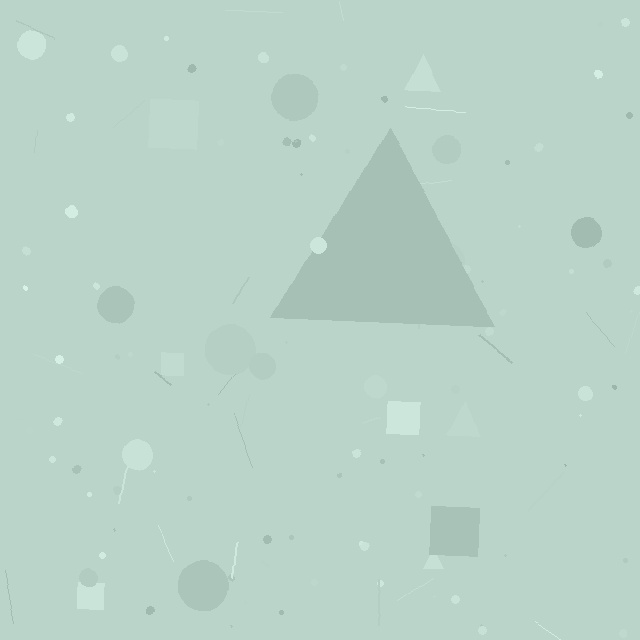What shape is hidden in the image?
A triangle is hidden in the image.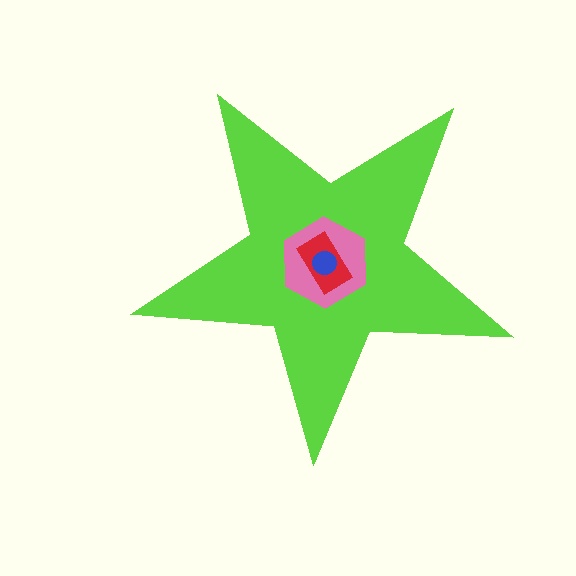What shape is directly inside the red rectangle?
The blue circle.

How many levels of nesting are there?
4.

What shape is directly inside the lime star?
The pink hexagon.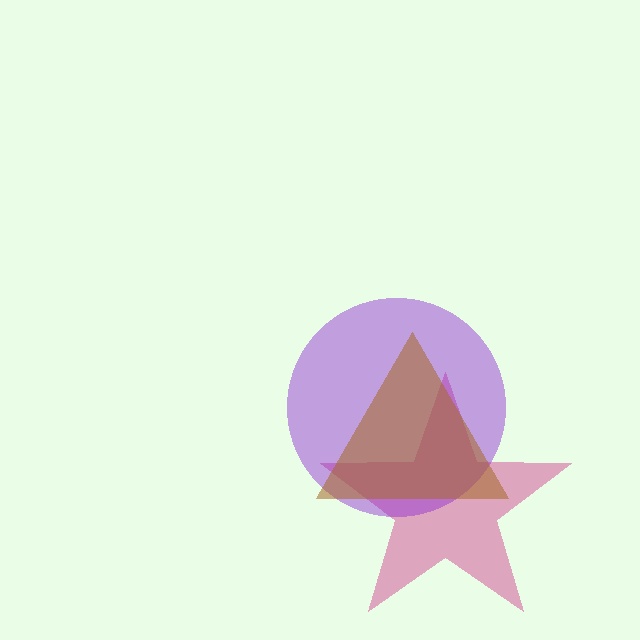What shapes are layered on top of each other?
The layered shapes are: a magenta star, a purple circle, a brown triangle.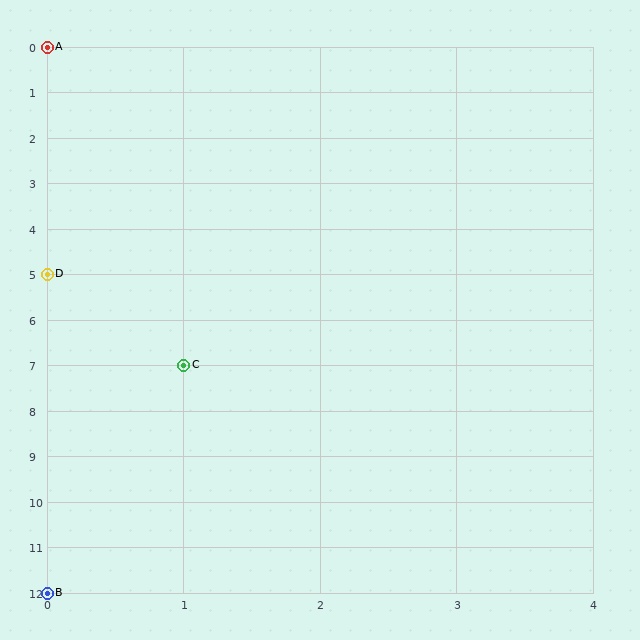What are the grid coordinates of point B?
Point B is at grid coordinates (0, 12).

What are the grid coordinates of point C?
Point C is at grid coordinates (1, 7).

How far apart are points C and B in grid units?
Points C and B are 1 column and 5 rows apart (about 5.1 grid units diagonally).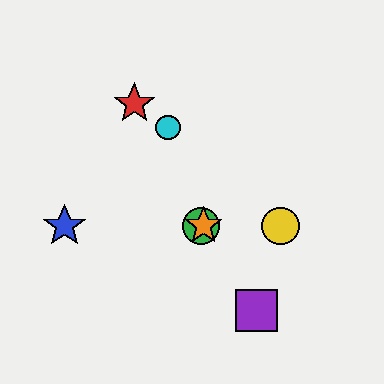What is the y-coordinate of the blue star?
The blue star is at y≈226.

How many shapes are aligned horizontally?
4 shapes (the blue star, the green circle, the yellow circle, the orange star) are aligned horizontally.